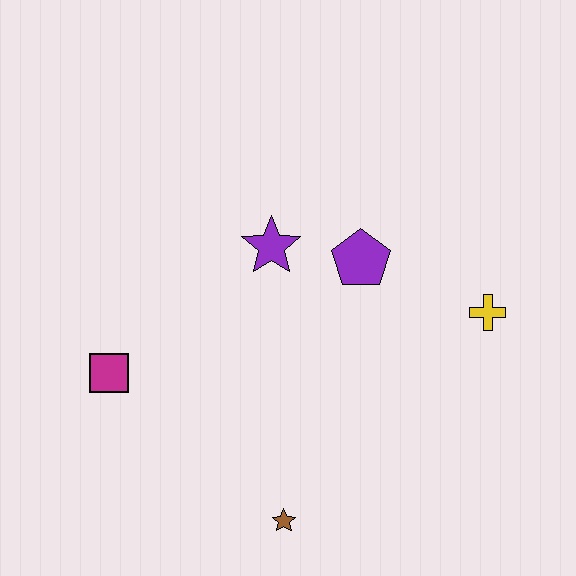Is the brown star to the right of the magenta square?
Yes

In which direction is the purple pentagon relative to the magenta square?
The purple pentagon is to the right of the magenta square.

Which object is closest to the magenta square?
The purple star is closest to the magenta square.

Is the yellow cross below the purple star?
Yes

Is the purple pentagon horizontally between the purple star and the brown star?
No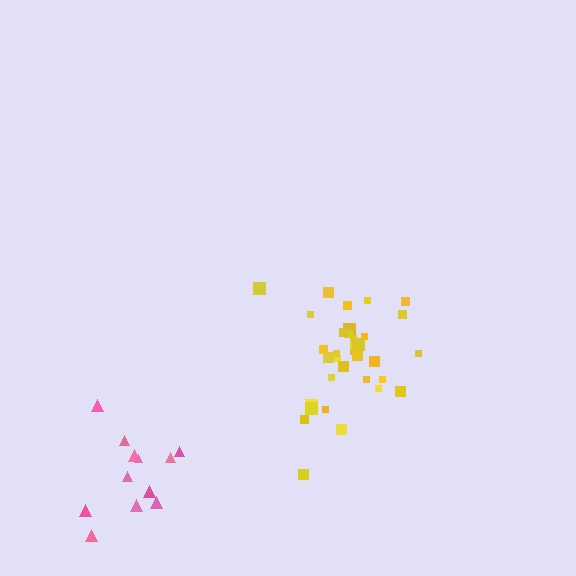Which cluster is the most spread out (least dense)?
Pink.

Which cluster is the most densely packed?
Yellow.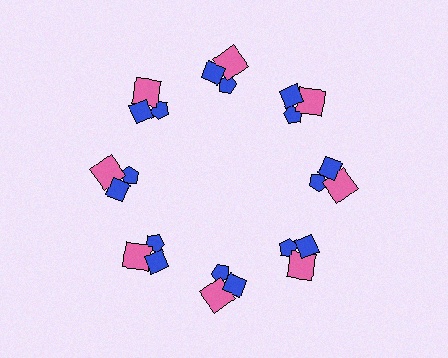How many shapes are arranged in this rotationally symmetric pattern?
There are 24 shapes, arranged in 8 groups of 3.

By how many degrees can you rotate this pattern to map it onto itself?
The pattern maps onto itself every 45 degrees of rotation.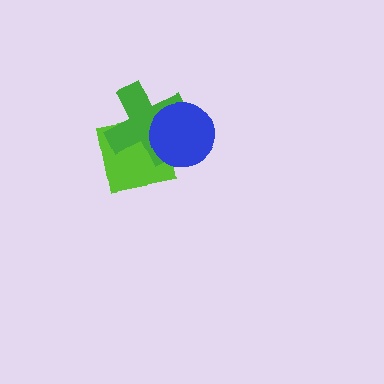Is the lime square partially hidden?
Yes, it is partially covered by another shape.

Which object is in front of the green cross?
The blue circle is in front of the green cross.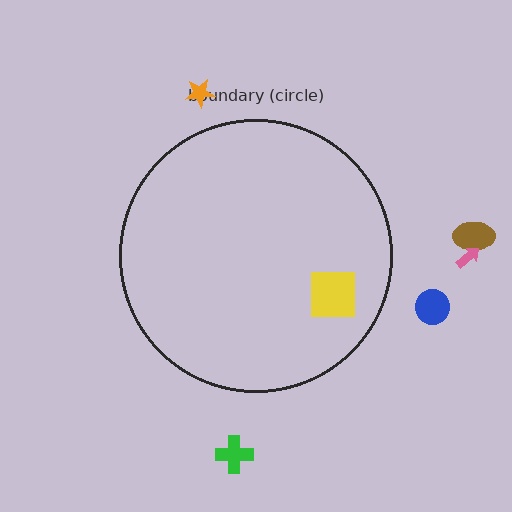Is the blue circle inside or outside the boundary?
Outside.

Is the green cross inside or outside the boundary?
Outside.